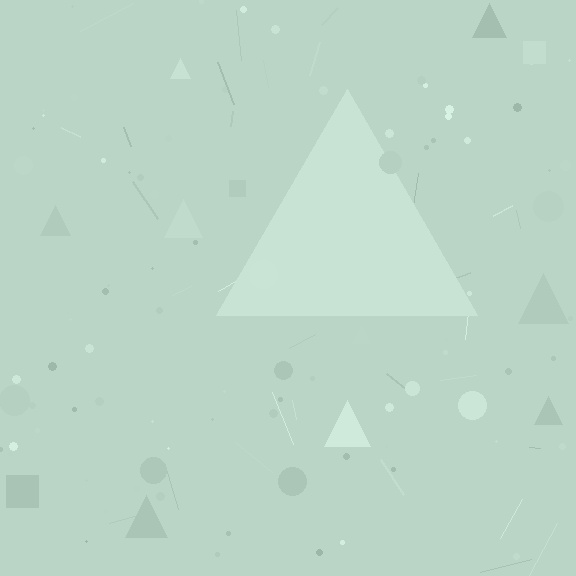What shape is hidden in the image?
A triangle is hidden in the image.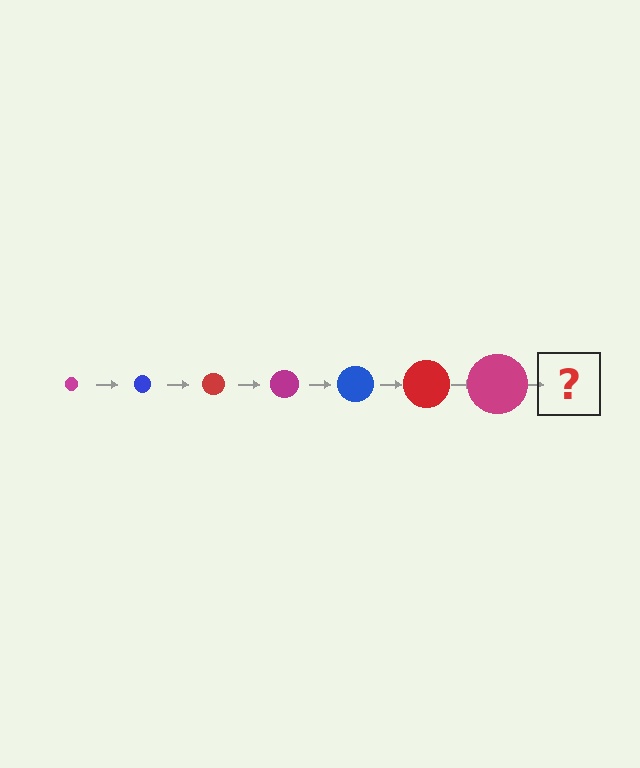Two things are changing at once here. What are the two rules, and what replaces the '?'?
The two rules are that the circle grows larger each step and the color cycles through magenta, blue, and red. The '?' should be a blue circle, larger than the previous one.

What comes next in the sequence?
The next element should be a blue circle, larger than the previous one.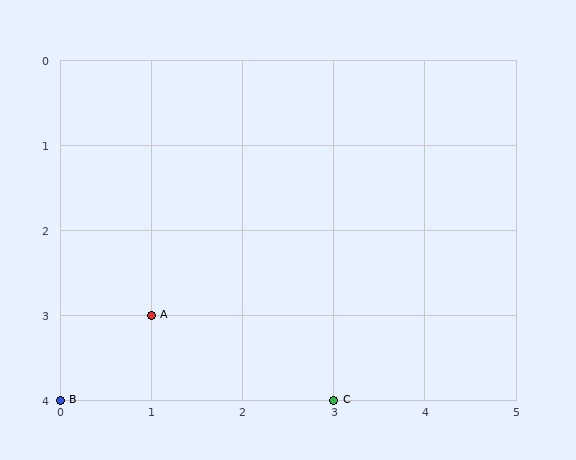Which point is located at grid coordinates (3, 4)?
Point C is at (3, 4).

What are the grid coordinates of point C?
Point C is at grid coordinates (3, 4).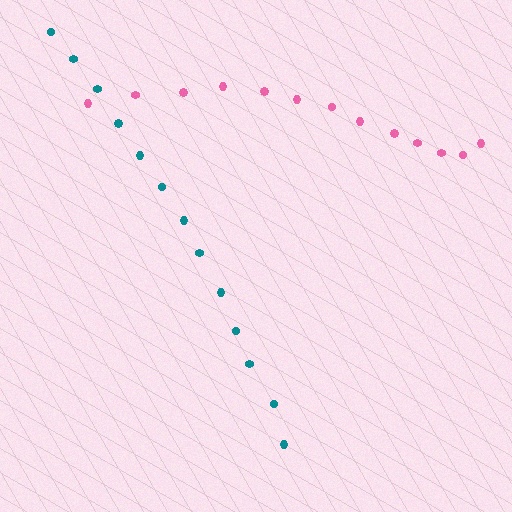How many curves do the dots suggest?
There are 2 distinct paths.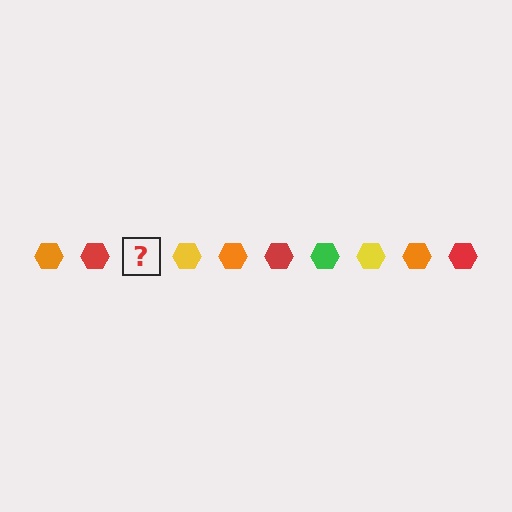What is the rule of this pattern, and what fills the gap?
The rule is that the pattern cycles through orange, red, green, yellow hexagons. The gap should be filled with a green hexagon.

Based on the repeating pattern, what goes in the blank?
The blank should be a green hexagon.